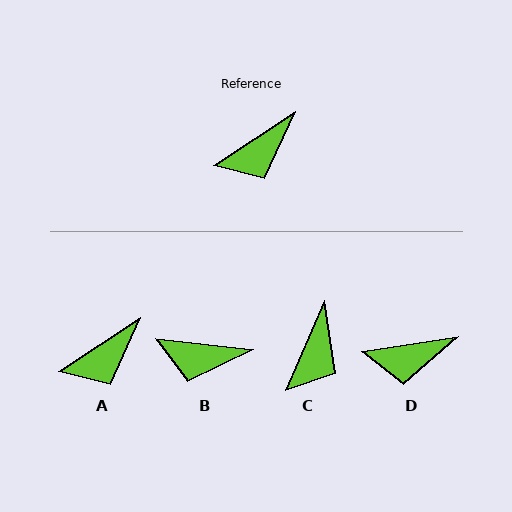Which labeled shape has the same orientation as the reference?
A.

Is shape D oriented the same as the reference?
No, it is off by about 24 degrees.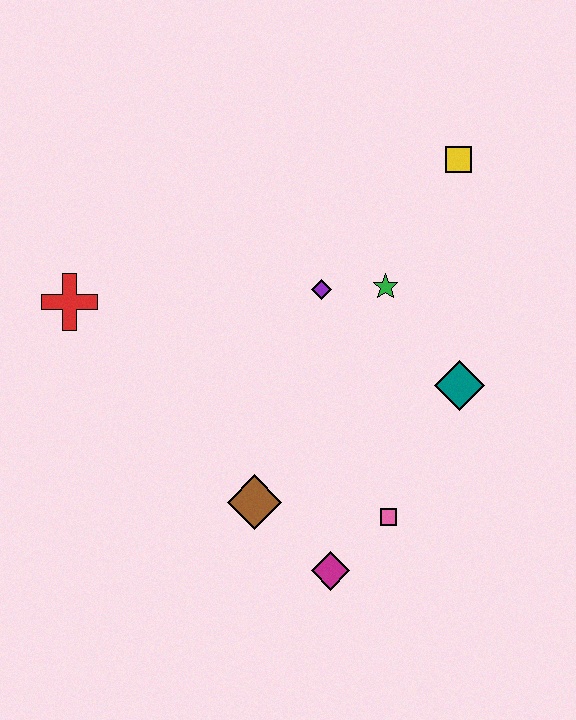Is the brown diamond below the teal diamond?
Yes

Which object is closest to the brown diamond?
The magenta diamond is closest to the brown diamond.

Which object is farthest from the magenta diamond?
The yellow square is farthest from the magenta diamond.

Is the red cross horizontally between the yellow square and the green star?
No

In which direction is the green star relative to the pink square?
The green star is above the pink square.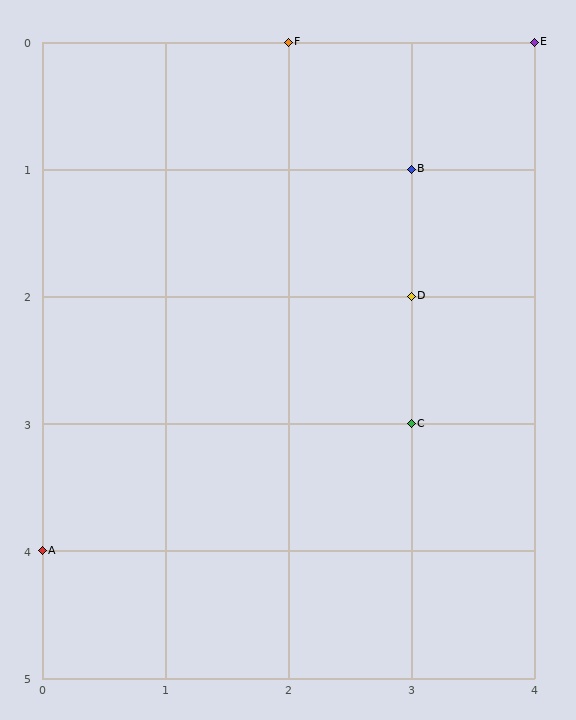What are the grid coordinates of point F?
Point F is at grid coordinates (2, 0).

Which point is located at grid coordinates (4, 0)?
Point E is at (4, 0).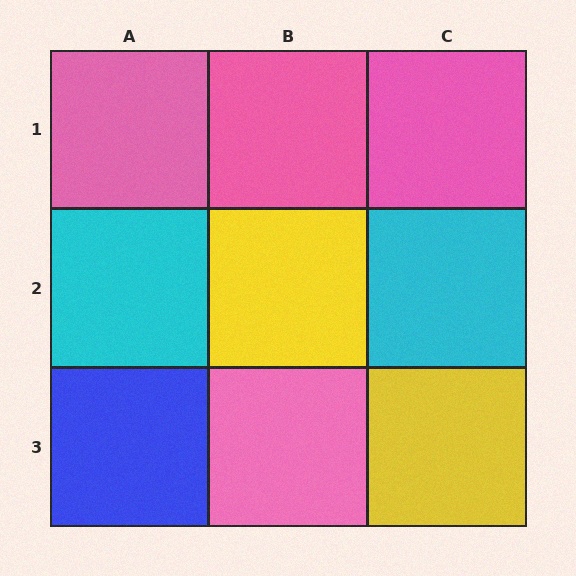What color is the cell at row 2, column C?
Cyan.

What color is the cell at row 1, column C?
Pink.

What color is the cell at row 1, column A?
Pink.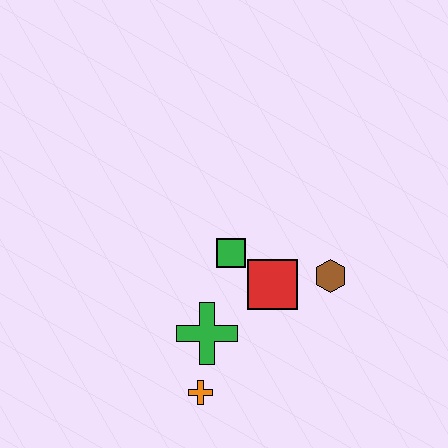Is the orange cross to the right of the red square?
No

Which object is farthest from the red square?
The orange cross is farthest from the red square.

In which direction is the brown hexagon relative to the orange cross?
The brown hexagon is to the right of the orange cross.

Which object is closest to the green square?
The red square is closest to the green square.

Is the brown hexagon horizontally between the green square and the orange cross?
No